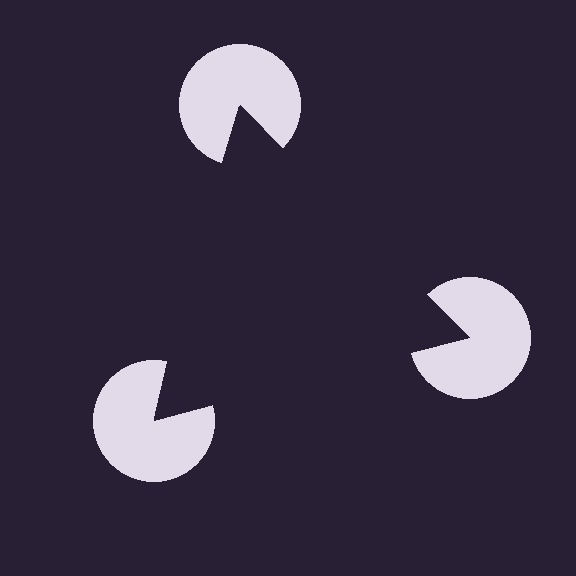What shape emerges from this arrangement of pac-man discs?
An illusory triangle — its edges are inferred from the aligned wedge cuts in the pac-man discs, not physically drawn.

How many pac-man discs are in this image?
There are 3 — one at each vertex of the illusory triangle.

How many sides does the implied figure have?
3 sides.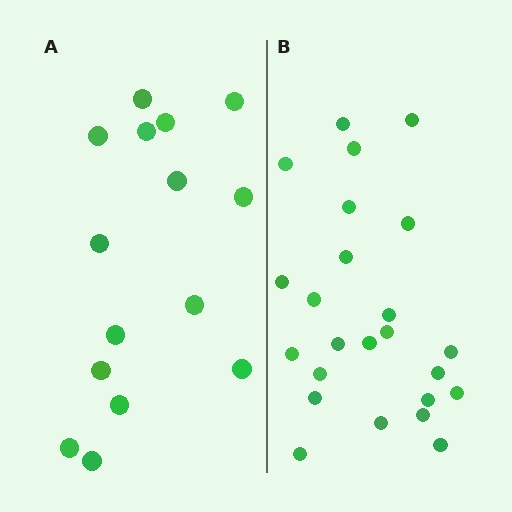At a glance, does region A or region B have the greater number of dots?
Region B (the right region) has more dots.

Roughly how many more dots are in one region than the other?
Region B has roughly 8 or so more dots than region A.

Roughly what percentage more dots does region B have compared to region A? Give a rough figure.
About 60% more.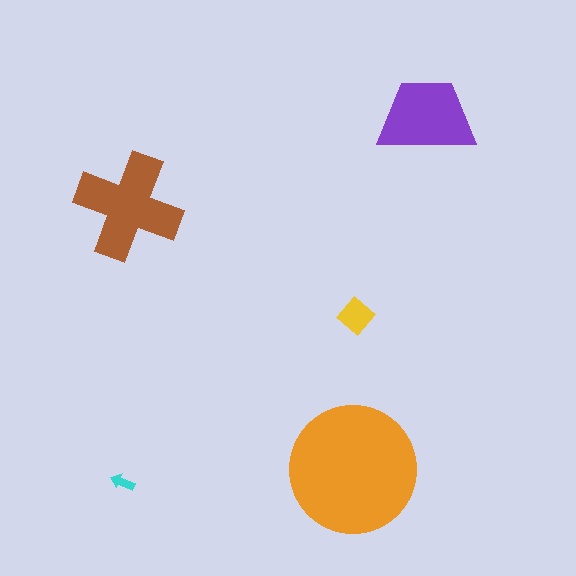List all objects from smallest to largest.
The cyan arrow, the yellow diamond, the purple trapezoid, the brown cross, the orange circle.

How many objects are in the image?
There are 5 objects in the image.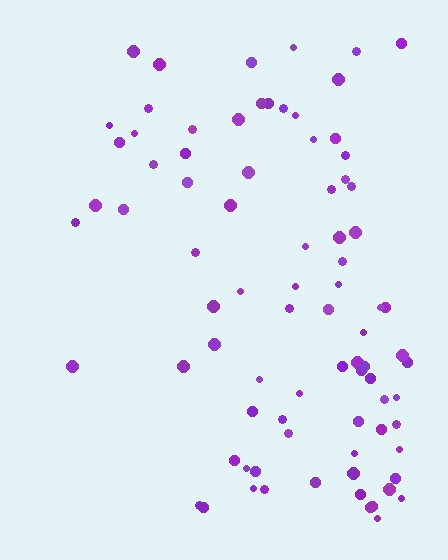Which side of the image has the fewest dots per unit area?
The left.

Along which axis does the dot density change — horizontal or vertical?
Horizontal.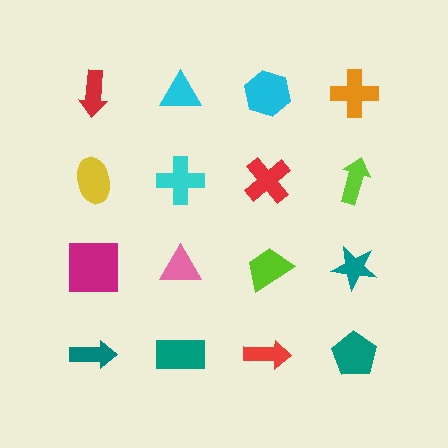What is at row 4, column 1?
A teal arrow.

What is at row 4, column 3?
A red arrow.